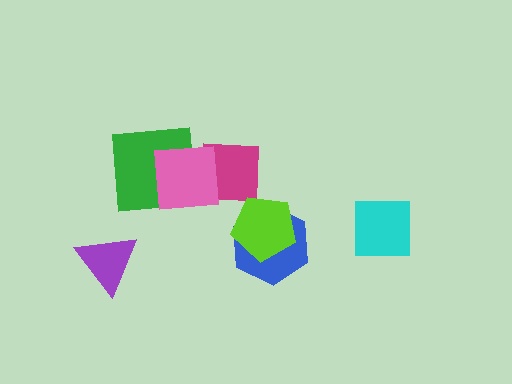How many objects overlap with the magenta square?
1 object overlaps with the magenta square.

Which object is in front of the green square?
The pink square is in front of the green square.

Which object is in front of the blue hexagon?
The lime pentagon is in front of the blue hexagon.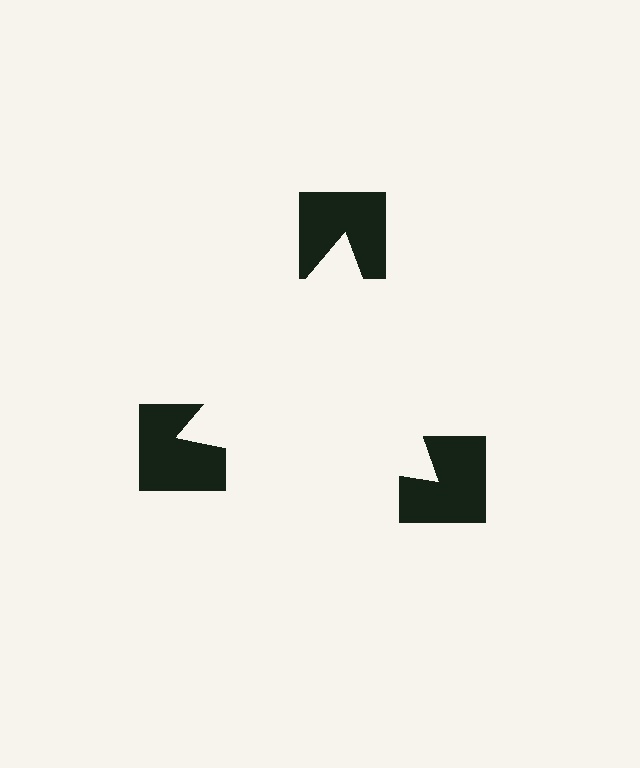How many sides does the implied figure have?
3 sides.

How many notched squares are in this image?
There are 3 — one at each vertex of the illusory triangle.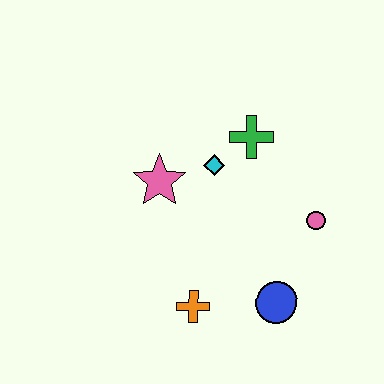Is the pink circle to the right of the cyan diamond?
Yes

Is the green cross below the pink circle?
No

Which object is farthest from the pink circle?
The pink star is farthest from the pink circle.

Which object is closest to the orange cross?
The blue circle is closest to the orange cross.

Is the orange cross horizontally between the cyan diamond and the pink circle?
No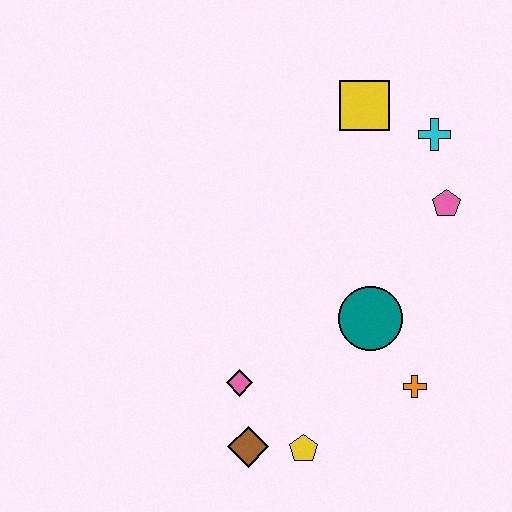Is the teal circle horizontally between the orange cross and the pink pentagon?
No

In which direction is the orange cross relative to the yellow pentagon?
The orange cross is to the right of the yellow pentagon.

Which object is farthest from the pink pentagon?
The brown diamond is farthest from the pink pentagon.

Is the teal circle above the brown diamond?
Yes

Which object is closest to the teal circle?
The orange cross is closest to the teal circle.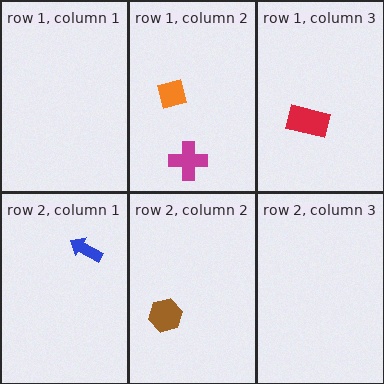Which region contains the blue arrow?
The row 2, column 1 region.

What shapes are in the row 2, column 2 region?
The brown hexagon.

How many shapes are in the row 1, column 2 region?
2.